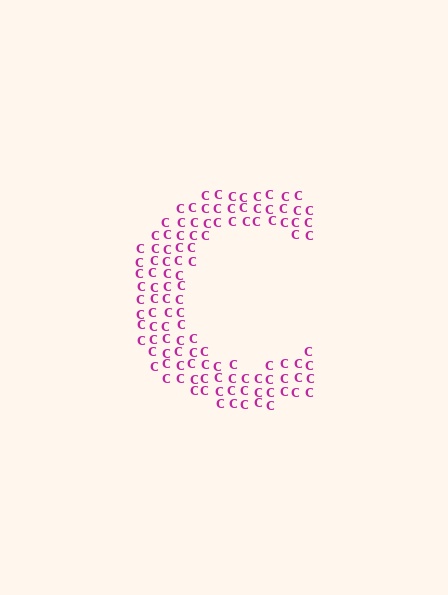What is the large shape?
The large shape is the letter C.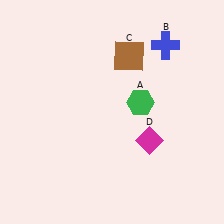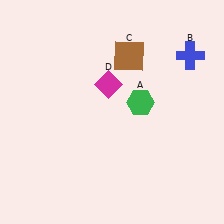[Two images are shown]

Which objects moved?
The objects that moved are: the blue cross (B), the magenta diamond (D).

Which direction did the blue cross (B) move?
The blue cross (B) moved right.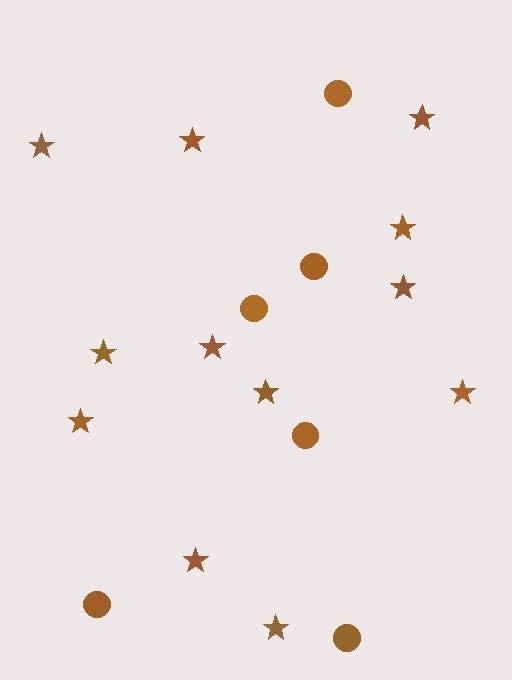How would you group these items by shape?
There are 2 groups: one group of circles (6) and one group of stars (12).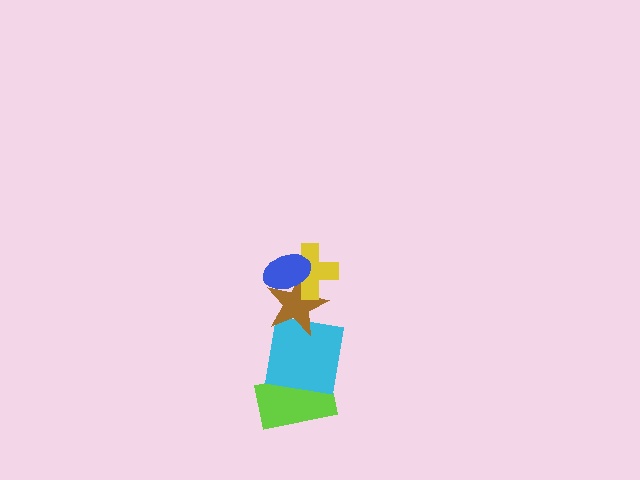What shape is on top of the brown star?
The yellow cross is on top of the brown star.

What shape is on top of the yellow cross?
The blue ellipse is on top of the yellow cross.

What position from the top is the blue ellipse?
The blue ellipse is 1st from the top.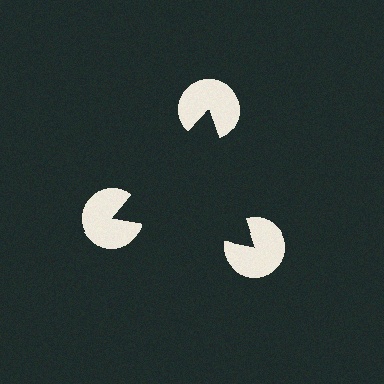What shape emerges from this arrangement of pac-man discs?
An illusory triangle — its edges are inferred from the aligned wedge cuts in the pac-man discs, not physically drawn.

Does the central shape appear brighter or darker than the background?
It typically appears slightly darker than the background, even though no actual brightness change is drawn.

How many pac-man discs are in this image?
There are 3 — one at each vertex of the illusory triangle.